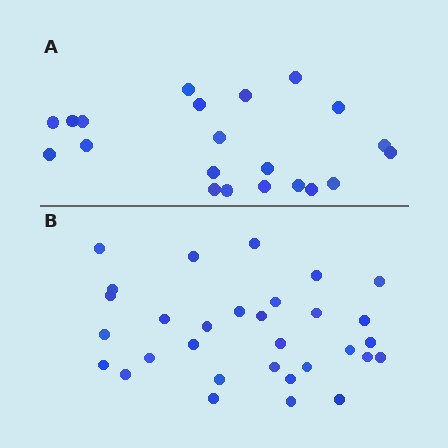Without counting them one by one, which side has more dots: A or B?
Region B (the bottom region) has more dots.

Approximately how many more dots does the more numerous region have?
Region B has roughly 10 or so more dots than region A.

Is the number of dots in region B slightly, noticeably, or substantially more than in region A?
Region B has substantially more. The ratio is roughly 1.5 to 1.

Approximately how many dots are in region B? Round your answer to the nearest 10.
About 30 dots. (The exact count is 31, which rounds to 30.)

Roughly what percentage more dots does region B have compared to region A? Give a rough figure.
About 50% more.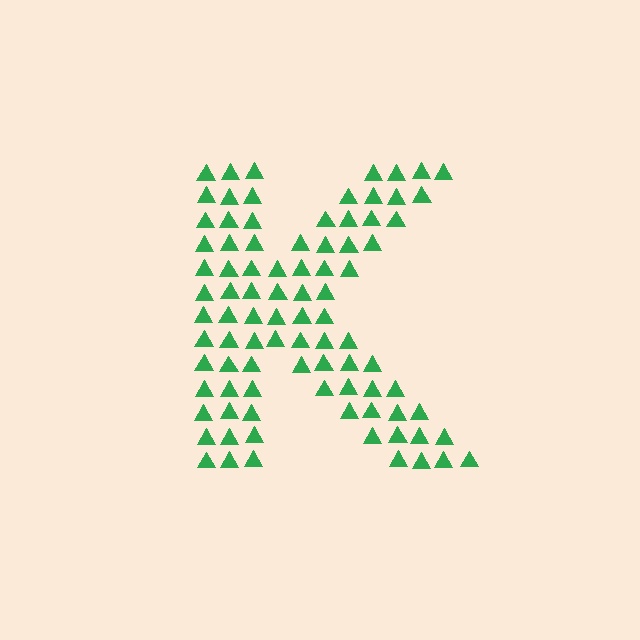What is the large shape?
The large shape is the letter K.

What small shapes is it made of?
It is made of small triangles.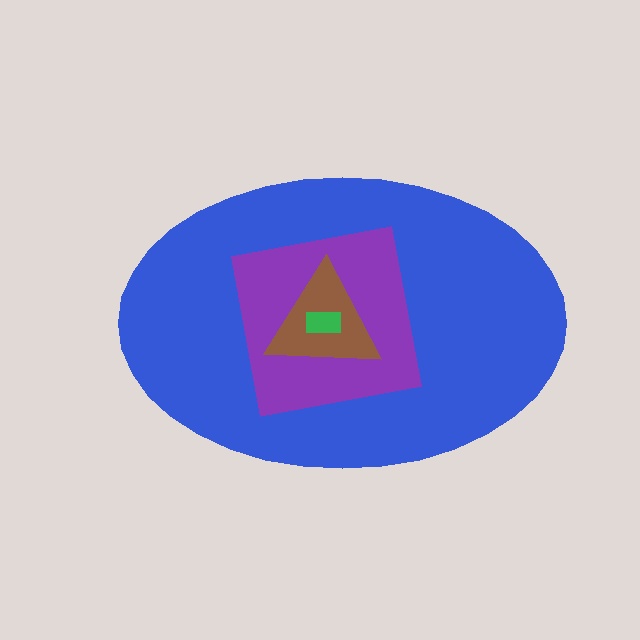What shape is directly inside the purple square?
The brown triangle.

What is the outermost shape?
The blue ellipse.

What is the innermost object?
The green rectangle.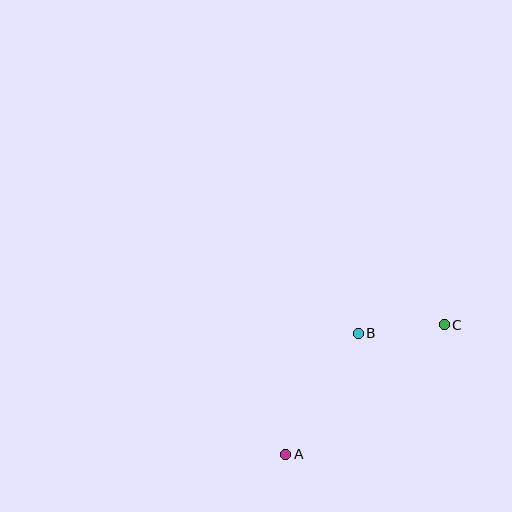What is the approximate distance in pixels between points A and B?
The distance between A and B is approximately 141 pixels.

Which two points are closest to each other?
Points B and C are closest to each other.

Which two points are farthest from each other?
Points A and C are farthest from each other.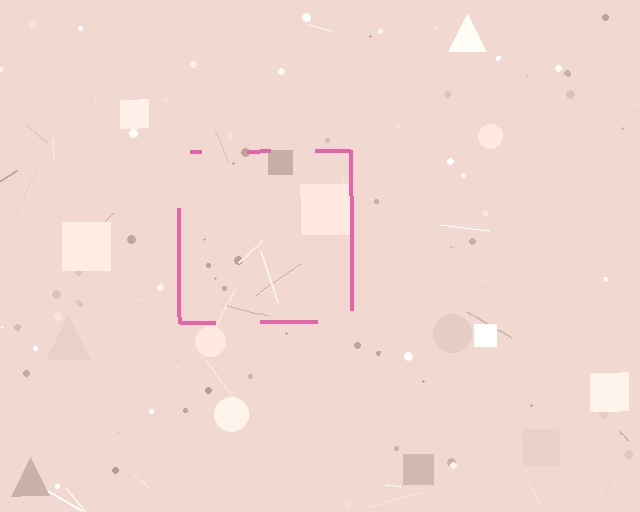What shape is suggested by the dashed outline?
The dashed outline suggests a square.